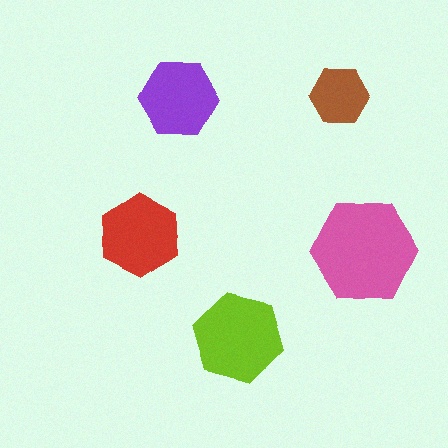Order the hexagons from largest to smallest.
the pink one, the lime one, the red one, the purple one, the brown one.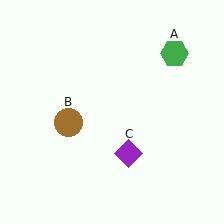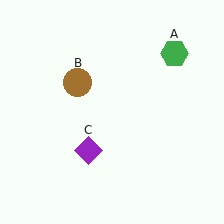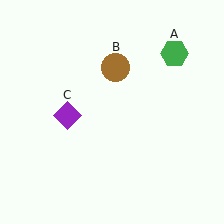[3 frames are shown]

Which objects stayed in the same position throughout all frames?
Green hexagon (object A) remained stationary.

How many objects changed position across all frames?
2 objects changed position: brown circle (object B), purple diamond (object C).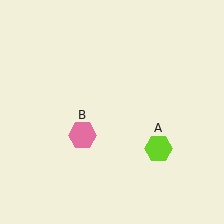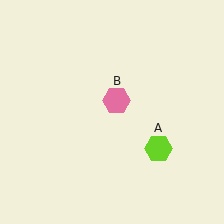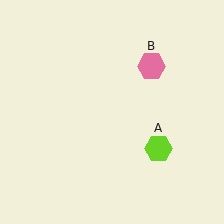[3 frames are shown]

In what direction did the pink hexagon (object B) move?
The pink hexagon (object B) moved up and to the right.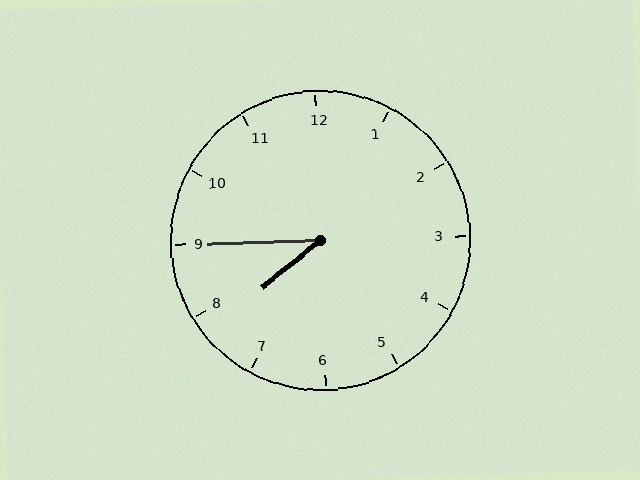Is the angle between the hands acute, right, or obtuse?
It is acute.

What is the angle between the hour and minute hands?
Approximately 38 degrees.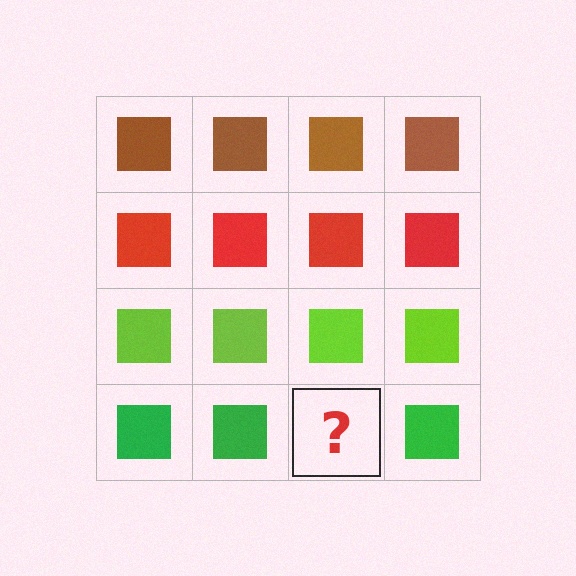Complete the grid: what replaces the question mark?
The question mark should be replaced with a green square.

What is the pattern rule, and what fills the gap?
The rule is that each row has a consistent color. The gap should be filled with a green square.